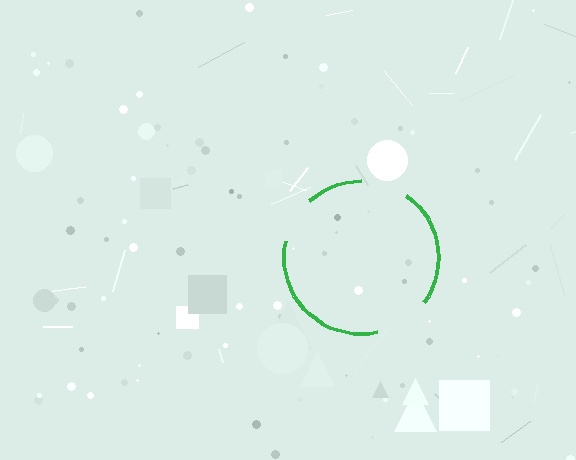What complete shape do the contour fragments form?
The contour fragments form a circle.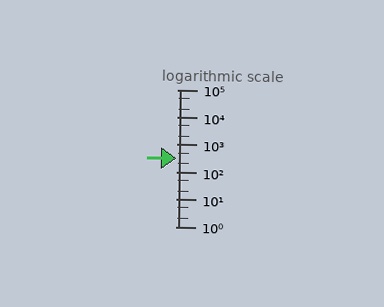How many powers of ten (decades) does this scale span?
The scale spans 5 decades, from 1 to 100000.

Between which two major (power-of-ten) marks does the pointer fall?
The pointer is between 100 and 1000.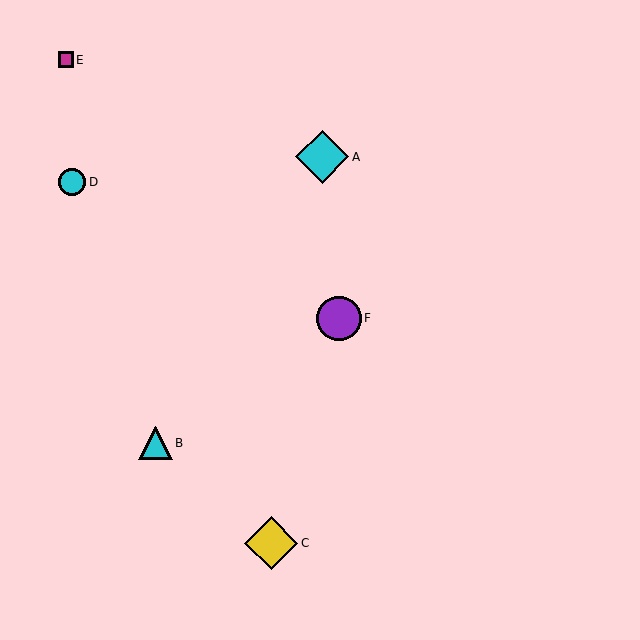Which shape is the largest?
The cyan diamond (labeled A) is the largest.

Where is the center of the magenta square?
The center of the magenta square is at (66, 60).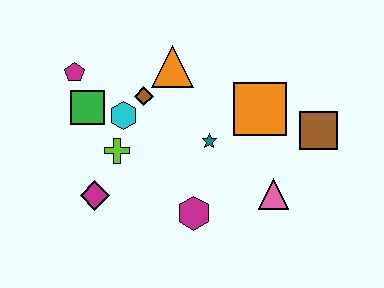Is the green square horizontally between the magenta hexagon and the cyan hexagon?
No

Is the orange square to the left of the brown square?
Yes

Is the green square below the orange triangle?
Yes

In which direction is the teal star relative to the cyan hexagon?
The teal star is to the right of the cyan hexagon.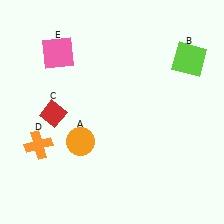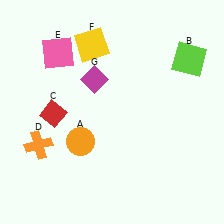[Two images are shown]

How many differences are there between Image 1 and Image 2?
There are 2 differences between the two images.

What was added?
A yellow square (F), a magenta diamond (G) were added in Image 2.